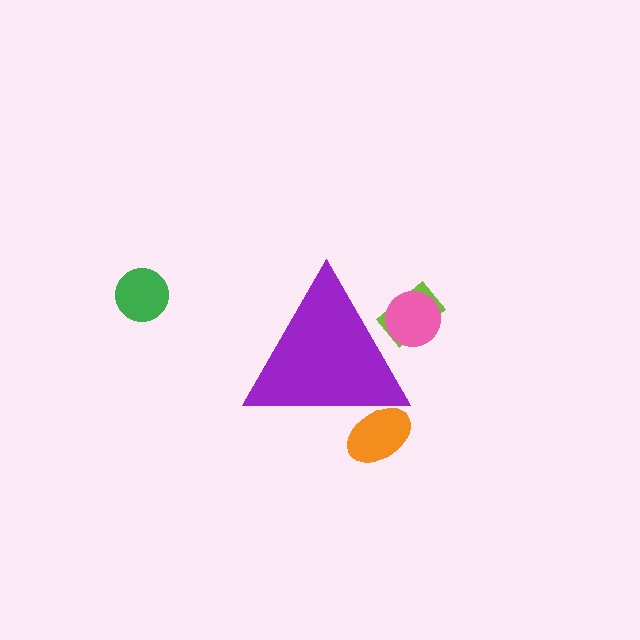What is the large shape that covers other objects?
A purple triangle.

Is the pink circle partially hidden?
Yes, the pink circle is partially hidden behind the purple triangle.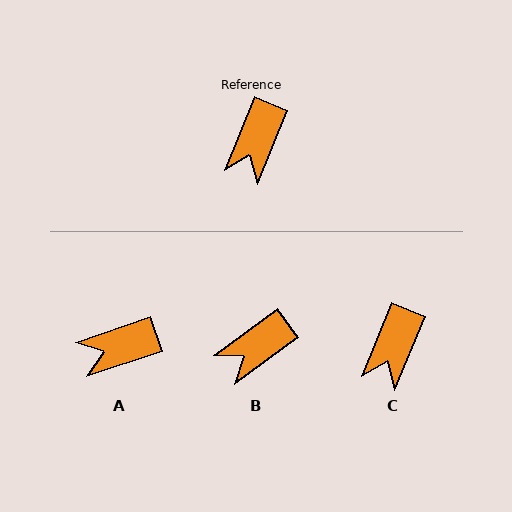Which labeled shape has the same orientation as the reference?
C.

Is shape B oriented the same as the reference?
No, it is off by about 31 degrees.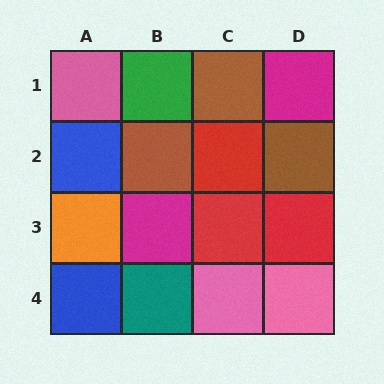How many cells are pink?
3 cells are pink.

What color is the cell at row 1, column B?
Green.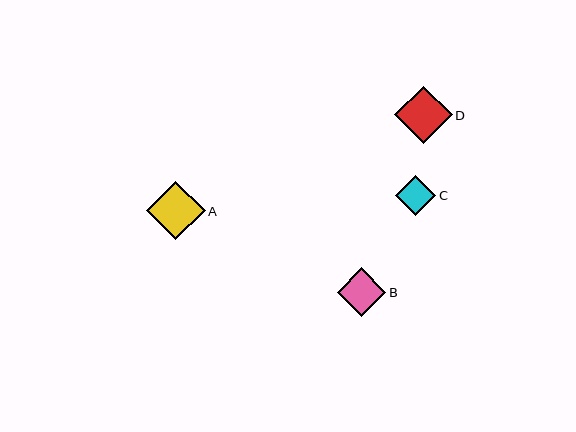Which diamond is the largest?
Diamond A is the largest with a size of approximately 58 pixels.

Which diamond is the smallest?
Diamond C is the smallest with a size of approximately 40 pixels.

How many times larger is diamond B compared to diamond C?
Diamond B is approximately 1.2 times the size of diamond C.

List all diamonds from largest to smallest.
From largest to smallest: A, D, B, C.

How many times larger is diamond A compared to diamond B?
Diamond A is approximately 1.2 times the size of diamond B.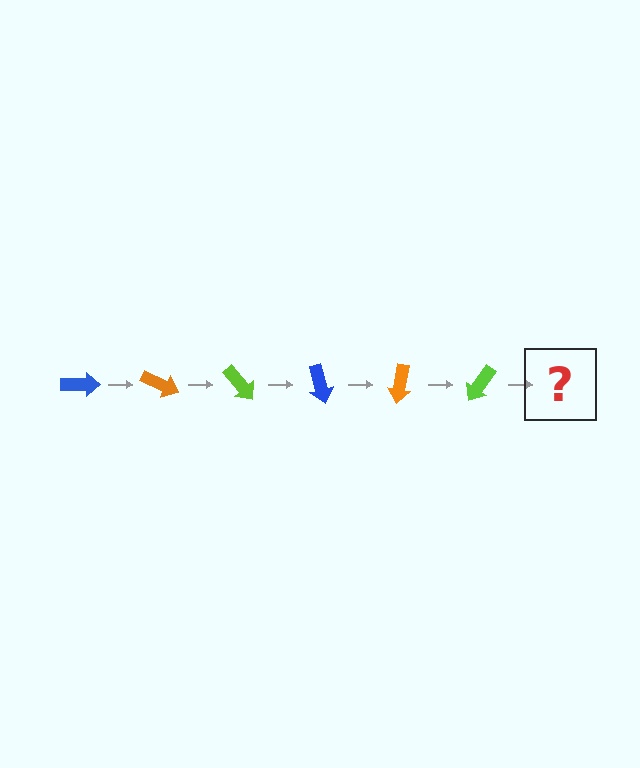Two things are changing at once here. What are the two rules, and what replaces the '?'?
The two rules are that it rotates 25 degrees each step and the color cycles through blue, orange, and lime. The '?' should be a blue arrow, rotated 150 degrees from the start.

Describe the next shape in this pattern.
It should be a blue arrow, rotated 150 degrees from the start.